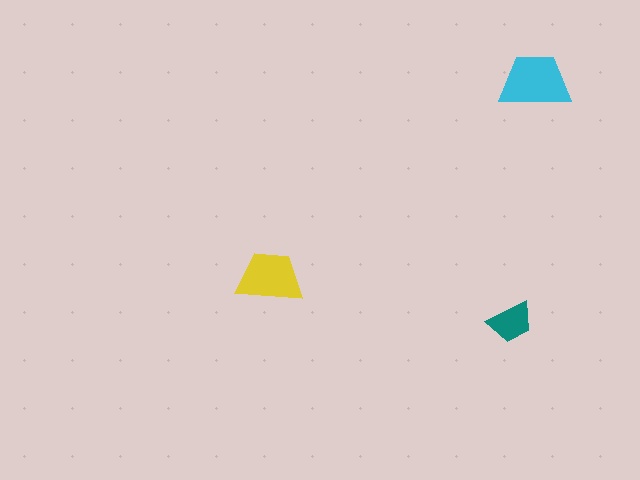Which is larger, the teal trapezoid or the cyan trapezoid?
The cyan one.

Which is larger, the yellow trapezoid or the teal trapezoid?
The yellow one.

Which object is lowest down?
The teal trapezoid is bottommost.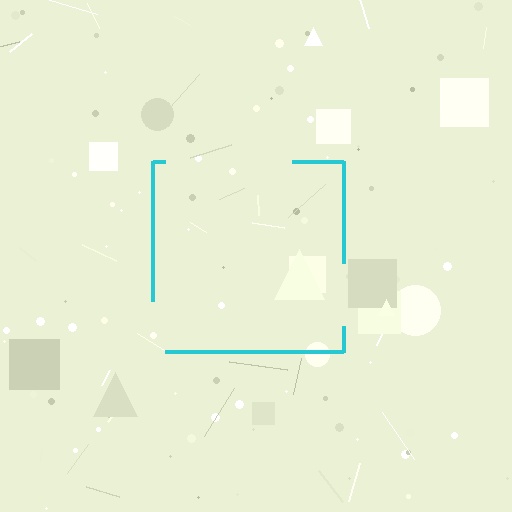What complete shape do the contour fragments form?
The contour fragments form a square.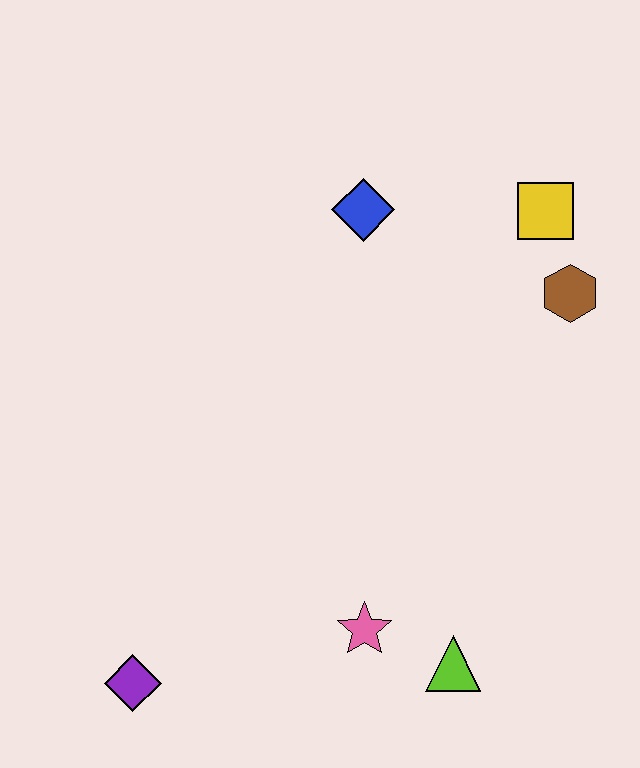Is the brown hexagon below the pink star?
No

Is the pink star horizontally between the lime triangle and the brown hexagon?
No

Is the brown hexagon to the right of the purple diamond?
Yes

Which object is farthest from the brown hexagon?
The purple diamond is farthest from the brown hexagon.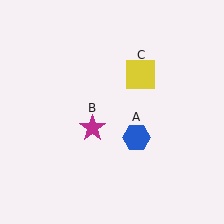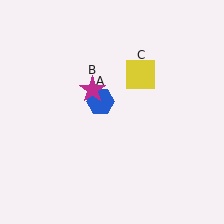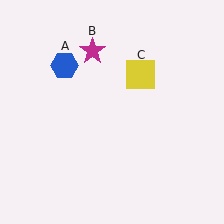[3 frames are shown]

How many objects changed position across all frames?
2 objects changed position: blue hexagon (object A), magenta star (object B).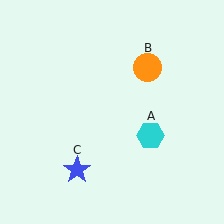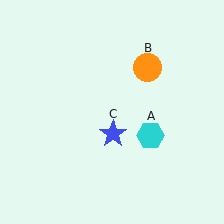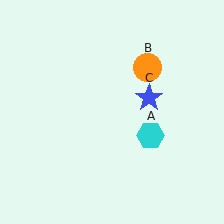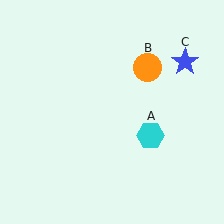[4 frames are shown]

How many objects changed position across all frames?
1 object changed position: blue star (object C).